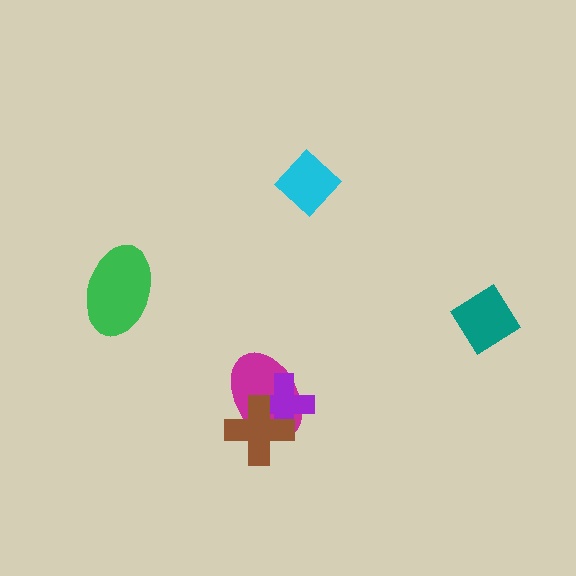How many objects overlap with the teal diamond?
0 objects overlap with the teal diamond.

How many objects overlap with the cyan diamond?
0 objects overlap with the cyan diamond.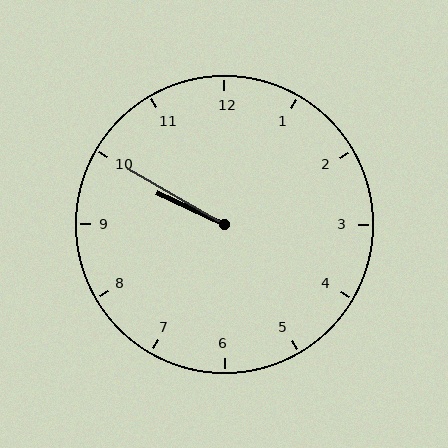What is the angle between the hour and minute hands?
Approximately 5 degrees.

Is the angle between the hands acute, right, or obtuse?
It is acute.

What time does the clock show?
9:50.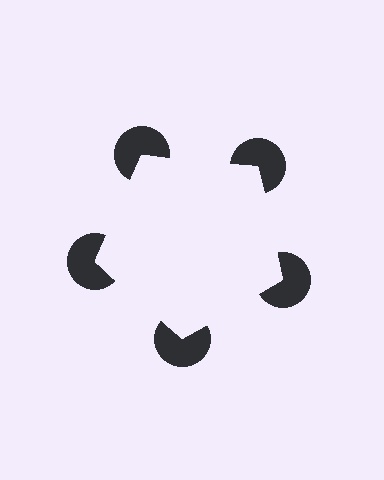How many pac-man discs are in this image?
There are 5 — one at each vertex of the illusory pentagon.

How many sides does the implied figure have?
5 sides.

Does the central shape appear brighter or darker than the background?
It typically appears slightly brighter than the background, even though no actual brightness change is drawn.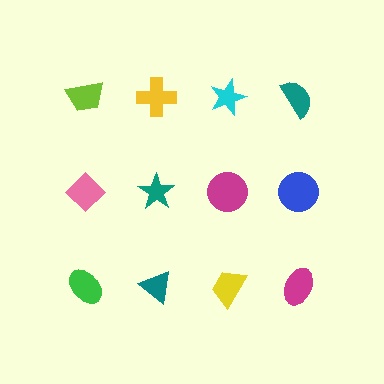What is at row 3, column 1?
A green ellipse.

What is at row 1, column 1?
A lime trapezoid.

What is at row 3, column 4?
A magenta ellipse.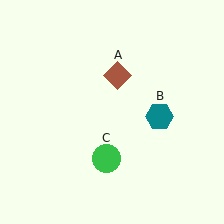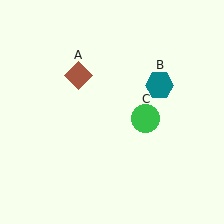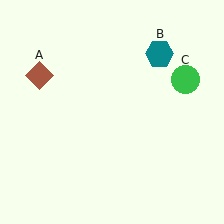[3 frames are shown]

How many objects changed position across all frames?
3 objects changed position: brown diamond (object A), teal hexagon (object B), green circle (object C).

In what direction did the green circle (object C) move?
The green circle (object C) moved up and to the right.